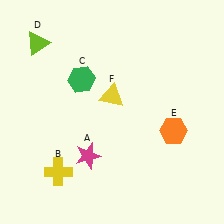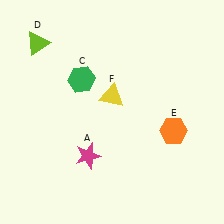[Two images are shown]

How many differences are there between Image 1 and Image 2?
There is 1 difference between the two images.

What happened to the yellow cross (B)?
The yellow cross (B) was removed in Image 2. It was in the bottom-left area of Image 1.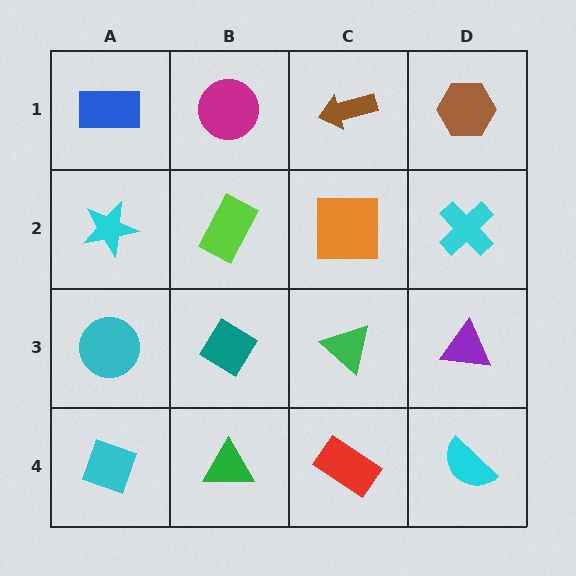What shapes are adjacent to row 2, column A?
A blue rectangle (row 1, column A), a cyan circle (row 3, column A), a lime rectangle (row 2, column B).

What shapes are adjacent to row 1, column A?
A cyan star (row 2, column A), a magenta circle (row 1, column B).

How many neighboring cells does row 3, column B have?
4.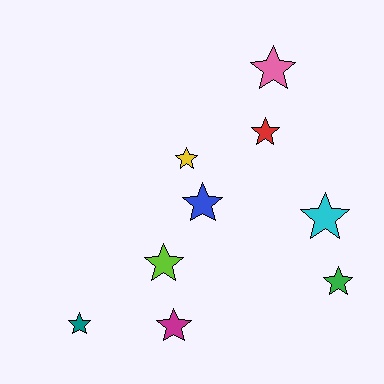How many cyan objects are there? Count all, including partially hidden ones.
There is 1 cyan object.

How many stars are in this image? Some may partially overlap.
There are 9 stars.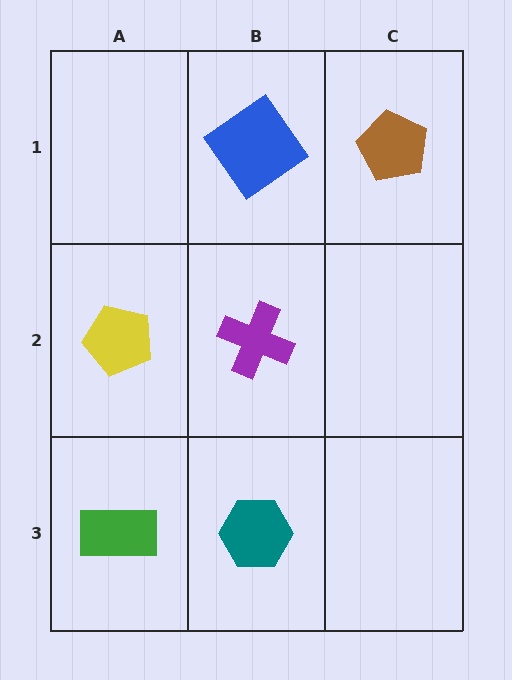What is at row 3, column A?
A green rectangle.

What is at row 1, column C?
A brown pentagon.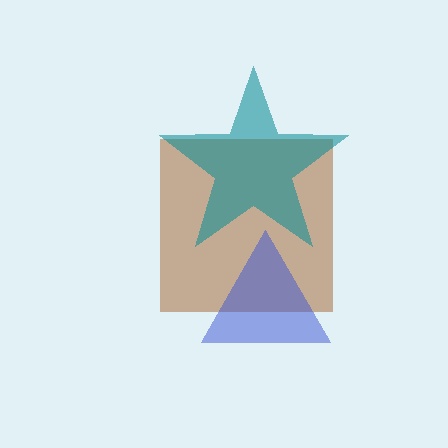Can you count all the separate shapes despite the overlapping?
Yes, there are 3 separate shapes.